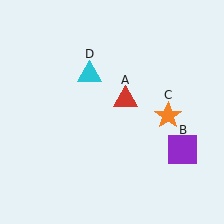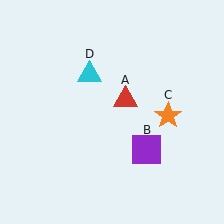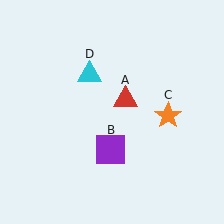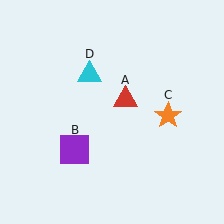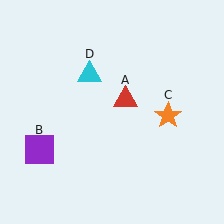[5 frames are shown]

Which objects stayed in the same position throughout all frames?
Red triangle (object A) and orange star (object C) and cyan triangle (object D) remained stationary.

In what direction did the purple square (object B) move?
The purple square (object B) moved left.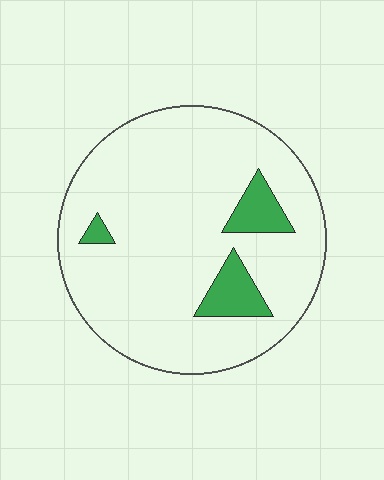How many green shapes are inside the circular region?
3.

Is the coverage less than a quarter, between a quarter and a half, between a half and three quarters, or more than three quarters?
Less than a quarter.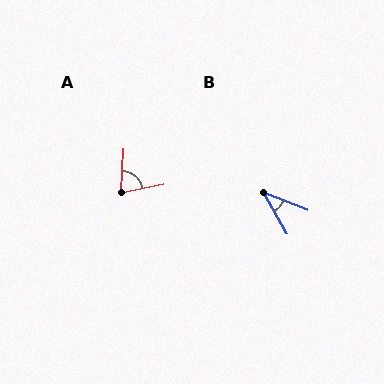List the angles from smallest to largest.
B (40°), A (75°).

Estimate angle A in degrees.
Approximately 75 degrees.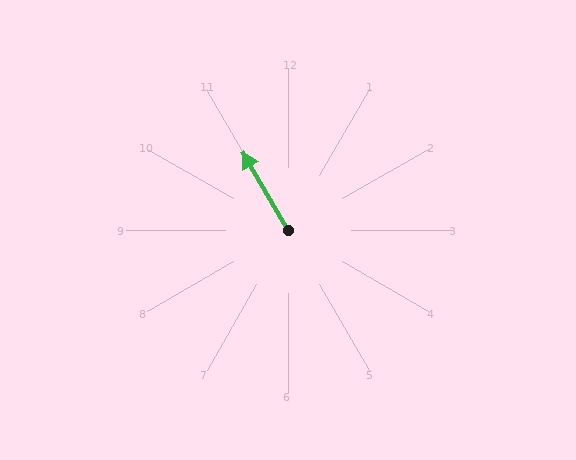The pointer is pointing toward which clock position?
Roughly 11 o'clock.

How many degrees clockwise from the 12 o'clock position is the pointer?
Approximately 330 degrees.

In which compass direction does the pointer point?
Northwest.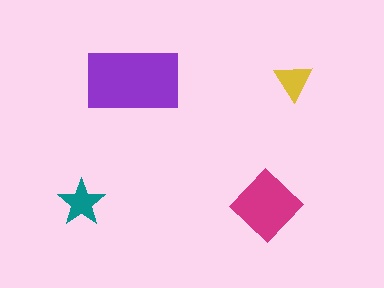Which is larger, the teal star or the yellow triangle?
The teal star.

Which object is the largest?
The purple rectangle.